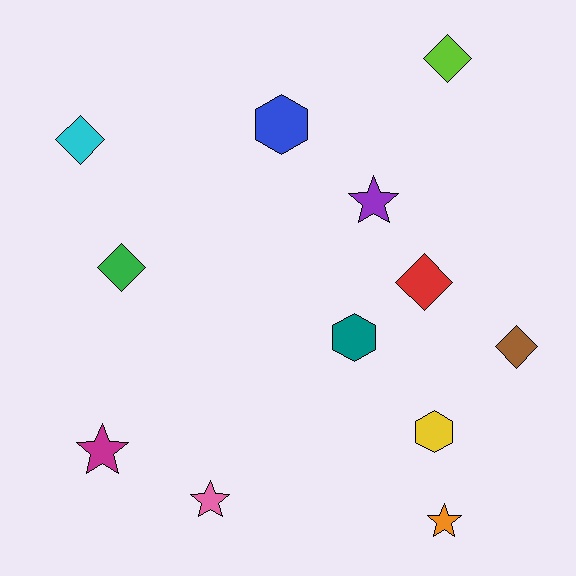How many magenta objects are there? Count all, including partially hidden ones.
There is 1 magenta object.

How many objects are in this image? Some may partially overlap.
There are 12 objects.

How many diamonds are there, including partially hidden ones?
There are 5 diamonds.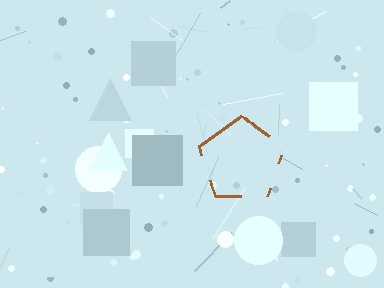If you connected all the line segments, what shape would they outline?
They would outline a pentagon.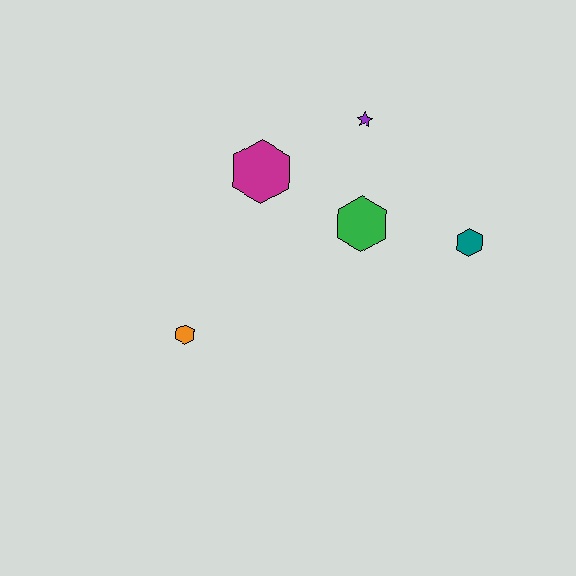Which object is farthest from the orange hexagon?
The teal hexagon is farthest from the orange hexagon.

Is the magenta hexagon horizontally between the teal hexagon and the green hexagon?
No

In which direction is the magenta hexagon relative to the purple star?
The magenta hexagon is to the left of the purple star.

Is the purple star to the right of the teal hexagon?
No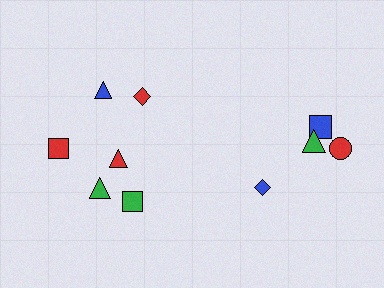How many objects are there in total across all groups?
There are 10 objects.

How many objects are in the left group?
There are 6 objects.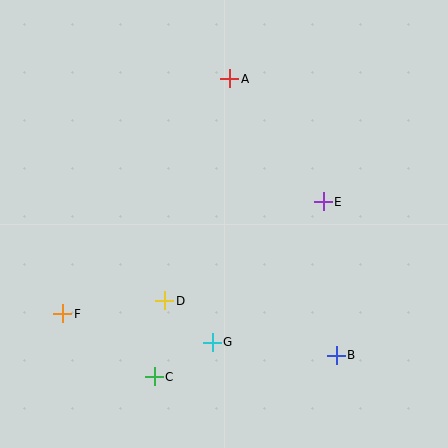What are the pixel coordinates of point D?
Point D is at (165, 301).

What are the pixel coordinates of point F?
Point F is at (63, 314).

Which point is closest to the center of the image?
Point D at (165, 301) is closest to the center.